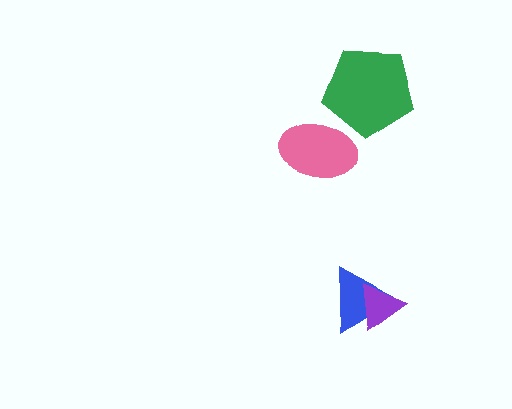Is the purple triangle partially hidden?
No, no other shape covers it.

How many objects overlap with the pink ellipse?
1 object overlaps with the pink ellipse.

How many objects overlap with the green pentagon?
1 object overlaps with the green pentagon.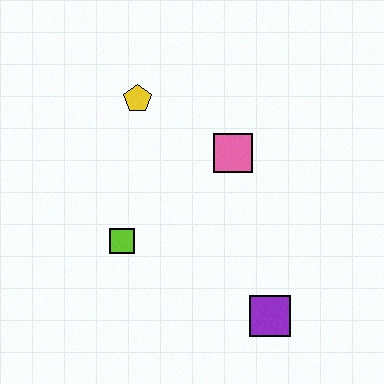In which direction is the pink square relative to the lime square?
The pink square is to the right of the lime square.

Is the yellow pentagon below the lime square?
No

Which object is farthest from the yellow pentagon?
The purple square is farthest from the yellow pentagon.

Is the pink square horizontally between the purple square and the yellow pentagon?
Yes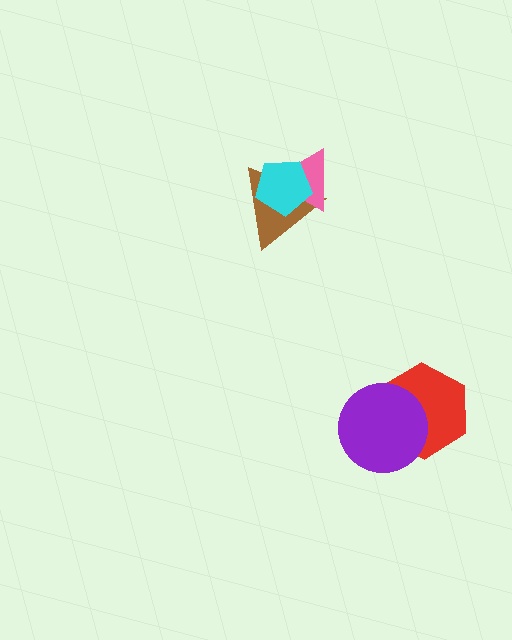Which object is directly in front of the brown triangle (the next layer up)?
The pink triangle is directly in front of the brown triangle.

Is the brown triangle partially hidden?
Yes, it is partially covered by another shape.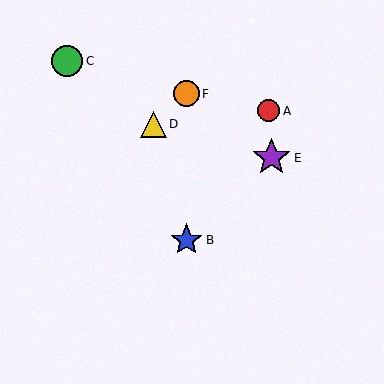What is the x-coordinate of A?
Object A is at x≈269.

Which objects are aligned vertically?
Objects B, F are aligned vertically.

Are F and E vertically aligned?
No, F is at x≈187 and E is at x≈272.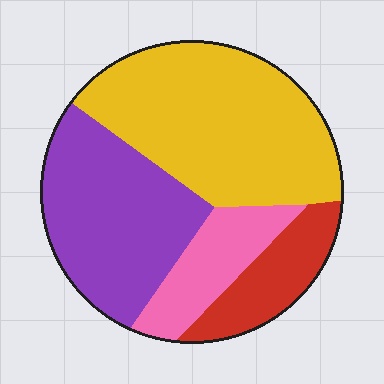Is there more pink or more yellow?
Yellow.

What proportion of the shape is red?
Red covers 13% of the shape.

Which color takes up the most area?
Yellow, at roughly 40%.